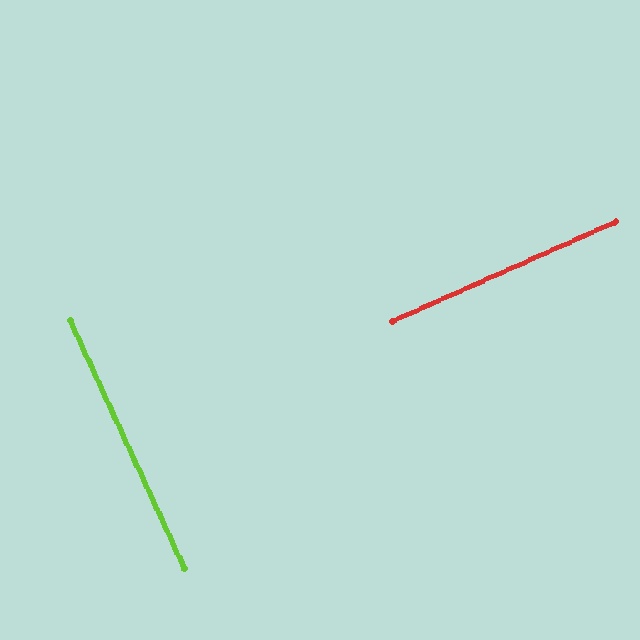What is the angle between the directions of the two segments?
Approximately 89 degrees.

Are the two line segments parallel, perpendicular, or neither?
Perpendicular — they meet at approximately 89°.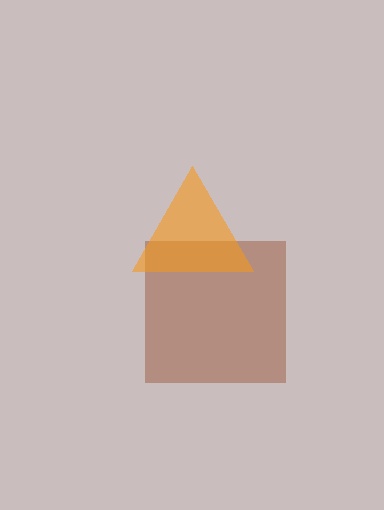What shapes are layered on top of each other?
The layered shapes are: a brown square, an orange triangle.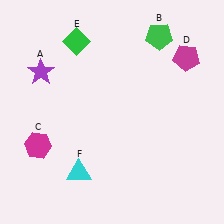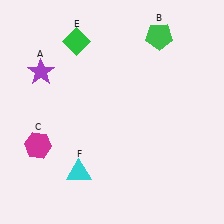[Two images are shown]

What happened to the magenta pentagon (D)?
The magenta pentagon (D) was removed in Image 2. It was in the top-right area of Image 1.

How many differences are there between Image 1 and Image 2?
There is 1 difference between the two images.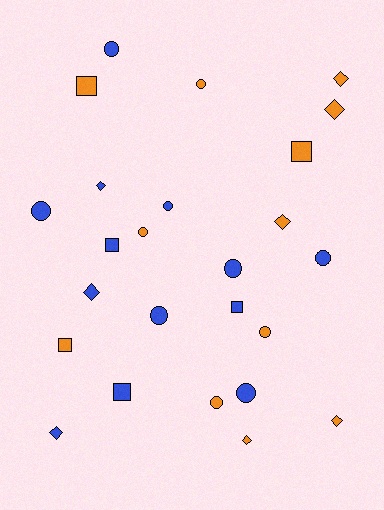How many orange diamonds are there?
There are 5 orange diamonds.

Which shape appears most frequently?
Circle, with 11 objects.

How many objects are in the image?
There are 25 objects.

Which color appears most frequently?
Blue, with 13 objects.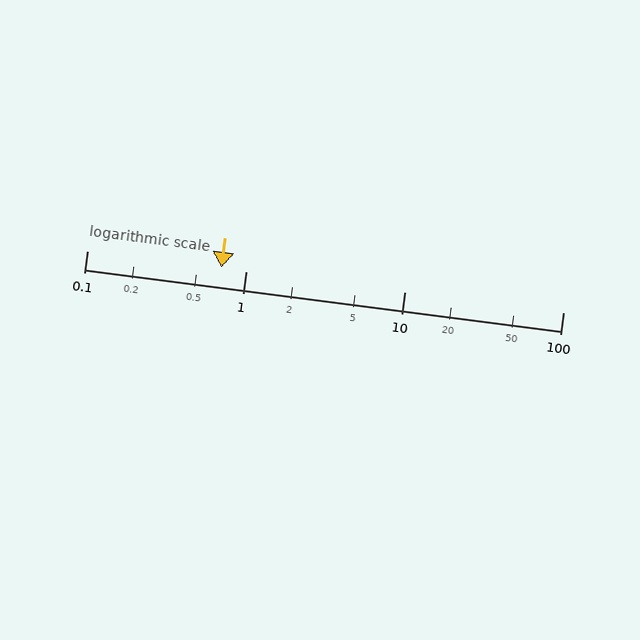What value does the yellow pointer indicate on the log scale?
The pointer indicates approximately 0.7.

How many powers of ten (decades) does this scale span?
The scale spans 3 decades, from 0.1 to 100.